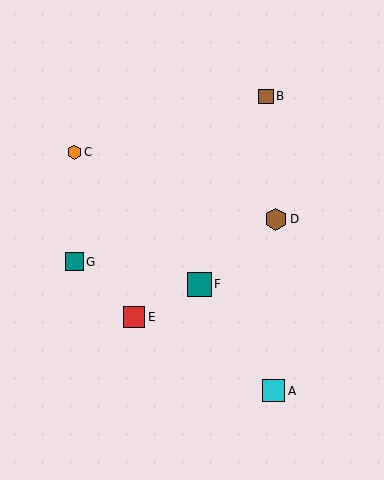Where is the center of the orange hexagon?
The center of the orange hexagon is at (74, 152).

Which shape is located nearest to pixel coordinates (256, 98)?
The brown square (labeled B) at (266, 96) is nearest to that location.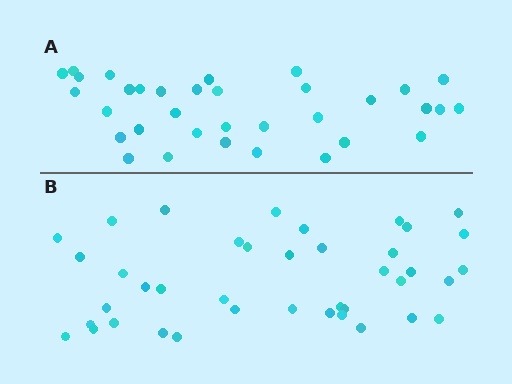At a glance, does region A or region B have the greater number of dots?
Region B (the bottom region) has more dots.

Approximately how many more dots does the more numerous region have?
Region B has about 6 more dots than region A.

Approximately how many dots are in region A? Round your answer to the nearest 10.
About 30 dots. (The exact count is 34, which rounds to 30.)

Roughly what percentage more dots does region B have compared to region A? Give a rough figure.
About 20% more.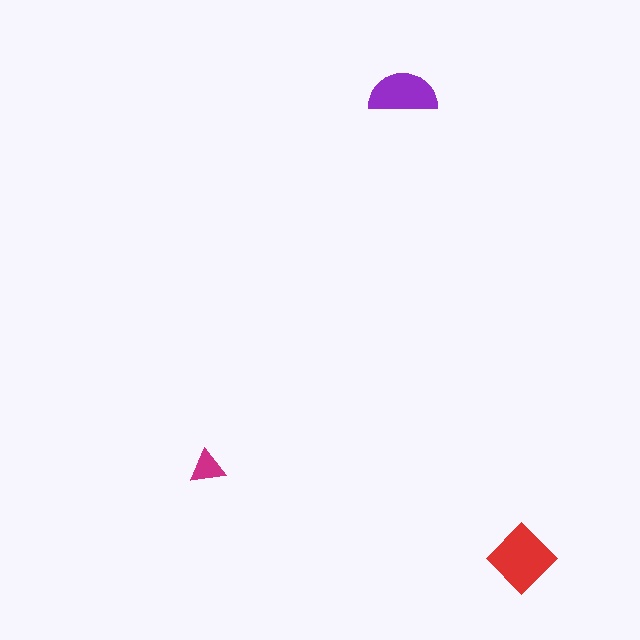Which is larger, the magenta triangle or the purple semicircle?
The purple semicircle.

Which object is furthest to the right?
The red diamond is rightmost.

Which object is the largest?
The red diamond.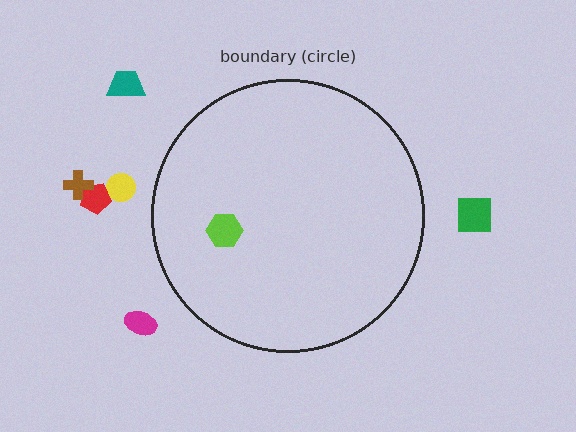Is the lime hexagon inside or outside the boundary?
Inside.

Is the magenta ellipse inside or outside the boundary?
Outside.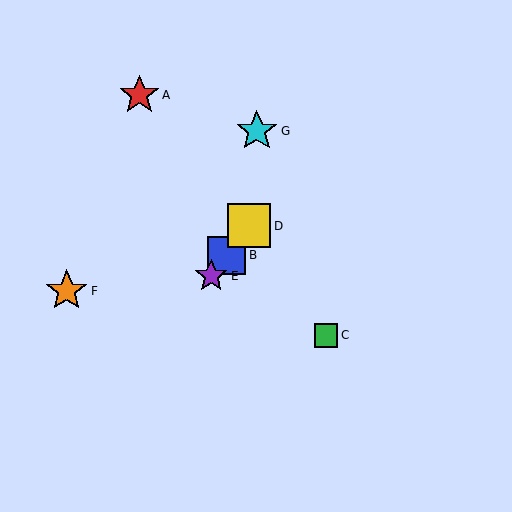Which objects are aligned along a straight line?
Objects B, D, E are aligned along a straight line.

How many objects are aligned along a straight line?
3 objects (B, D, E) are aligned along a straight line.